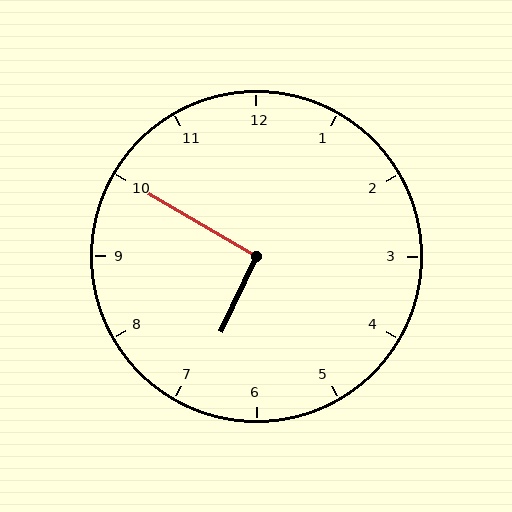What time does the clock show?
6:50.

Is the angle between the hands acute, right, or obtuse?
It is right.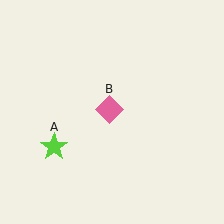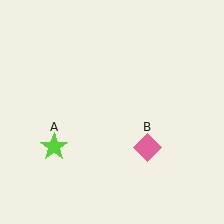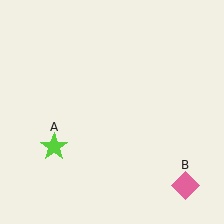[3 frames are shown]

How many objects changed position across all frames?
1 object changed position: pink diamond (object B).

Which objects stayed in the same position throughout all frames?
Lime star (object A) remained stationary.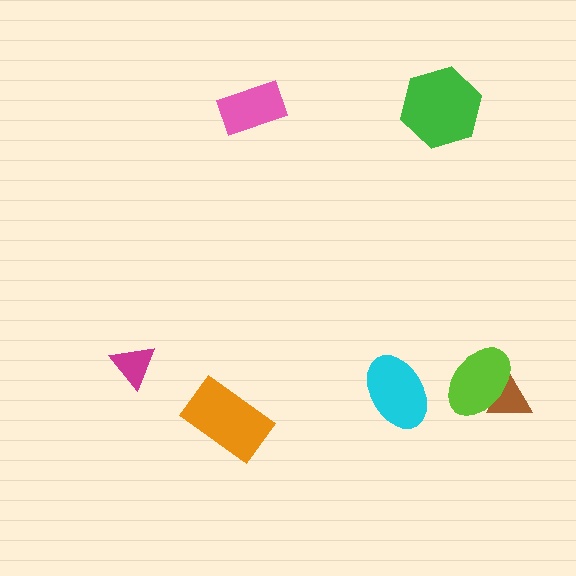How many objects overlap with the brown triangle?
1 object overlaps with the brown triangle.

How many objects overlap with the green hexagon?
0 objects overlap with the green hexagon.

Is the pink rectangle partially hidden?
No, no other shape covers it.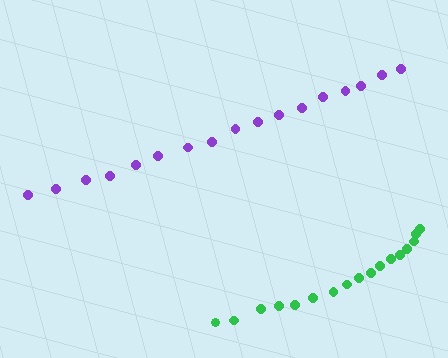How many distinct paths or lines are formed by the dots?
There are 2 distinct paths.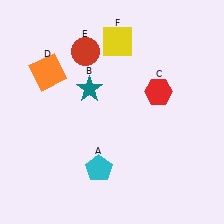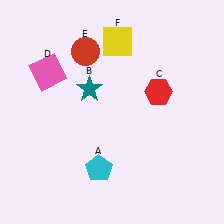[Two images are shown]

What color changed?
The square (D) changed from orange in Image 1 to pink in Image 2.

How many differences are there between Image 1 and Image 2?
There is 1 difference between the two images.